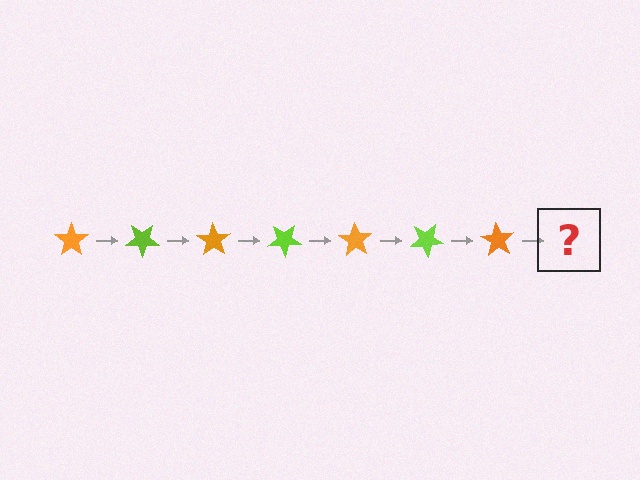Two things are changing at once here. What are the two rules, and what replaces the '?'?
The two rules are that it rotates 35 degrees each step and the color cycles through orange and lime. The '?' should be a lime star, rotated 245 degrees from the start.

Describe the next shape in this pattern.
It should be a lime star, rotated 245 degrees from the start.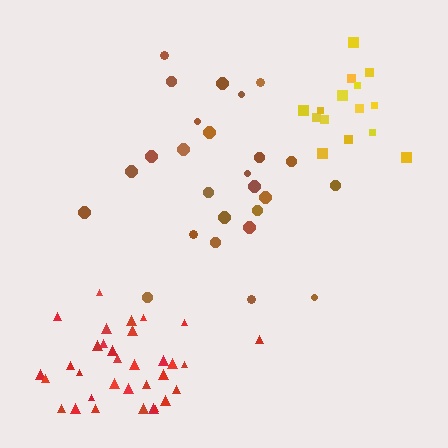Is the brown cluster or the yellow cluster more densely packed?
Yellow.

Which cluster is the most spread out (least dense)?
Brown.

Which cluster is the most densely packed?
Yellow.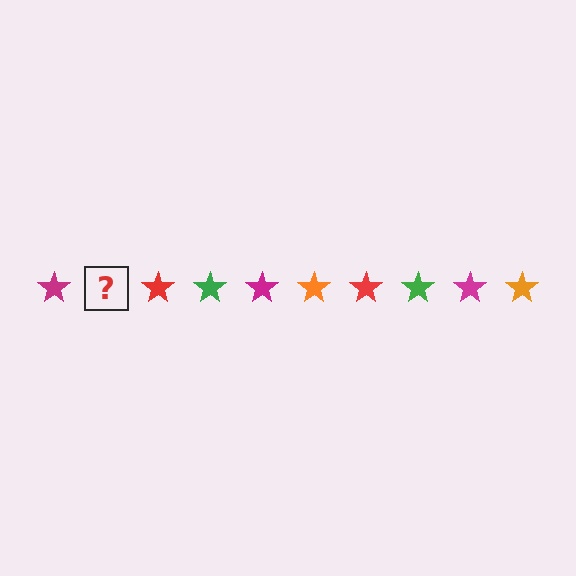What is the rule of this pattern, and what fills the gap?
The rule is that the pattern cycles through magenta, orange, red, green stars. The gap should be filled with an orange star.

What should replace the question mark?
The question mark should be replaced with an orange star.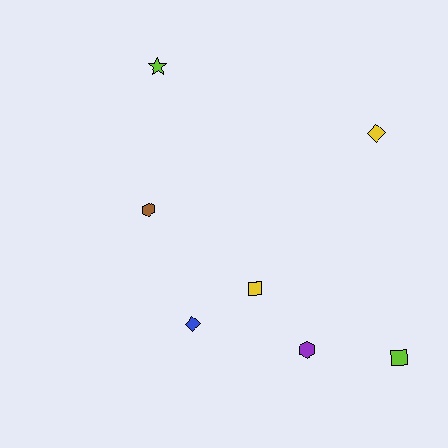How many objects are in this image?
There are 7 objects.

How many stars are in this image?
There is 1 star.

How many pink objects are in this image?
There are no pink objects.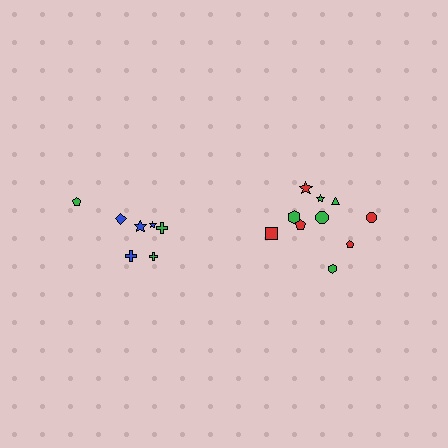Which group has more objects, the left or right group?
The right group.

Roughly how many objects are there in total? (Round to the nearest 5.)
Roughly 15 objects in total.